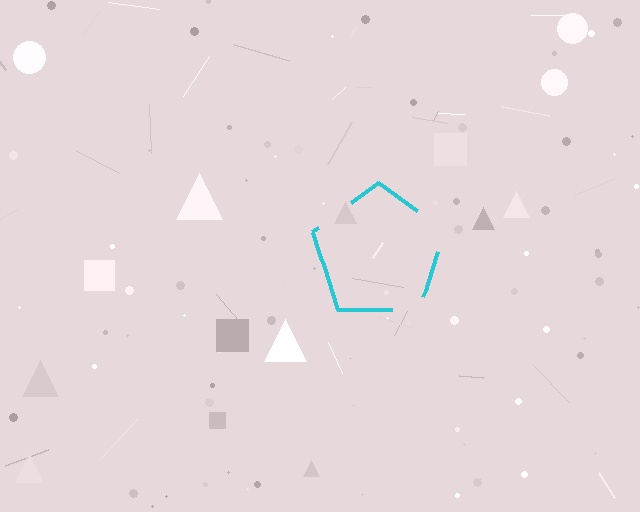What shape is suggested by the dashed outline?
The dashed outline suggests a pentagon.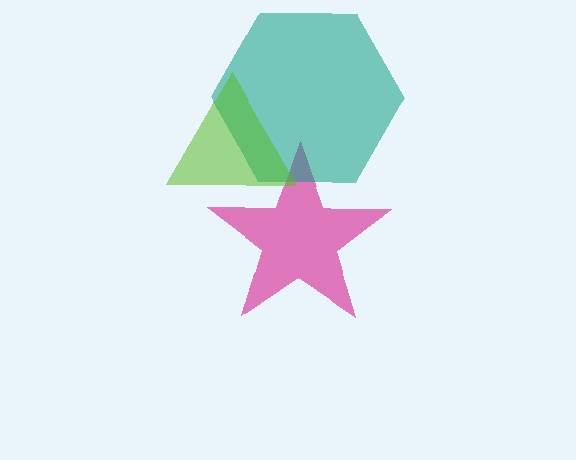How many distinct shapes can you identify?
There are 3 distinct shapes: a magenta star, a teal hexagon, a lime triangle.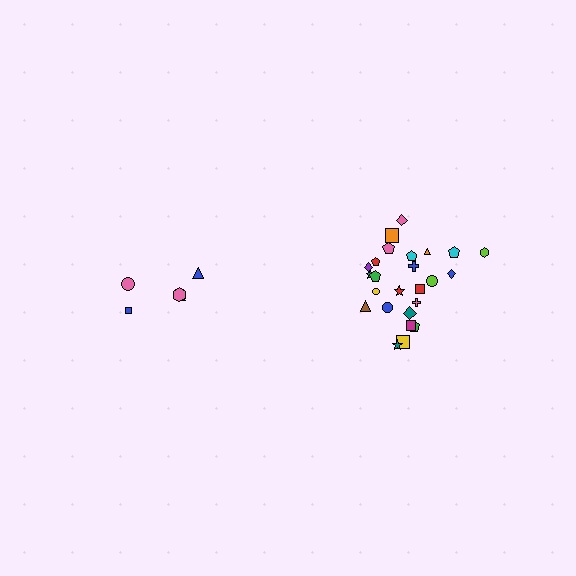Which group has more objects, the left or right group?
The right group.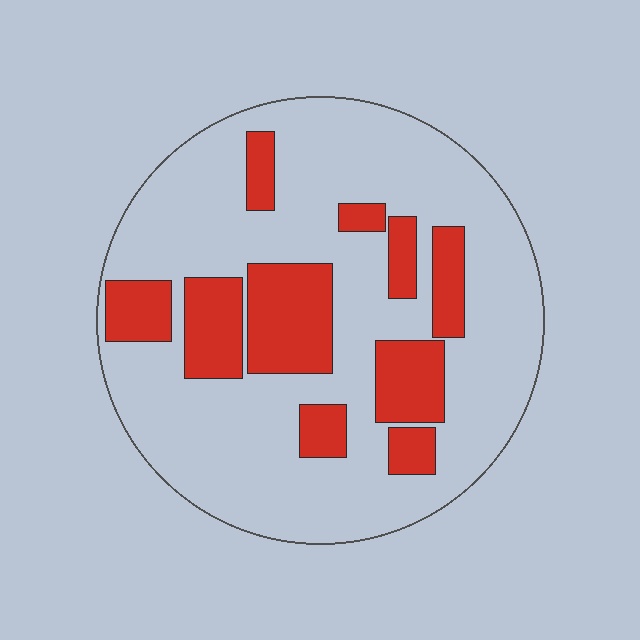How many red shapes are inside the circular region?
10.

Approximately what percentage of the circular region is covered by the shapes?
Approximately 25%.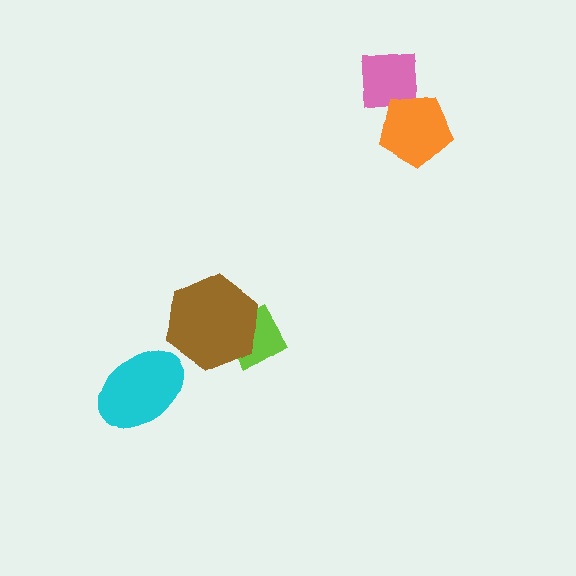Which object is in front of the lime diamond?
The brown hexagon is in front of the lime diamond.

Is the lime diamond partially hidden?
Yes, it is partially covered by another shape.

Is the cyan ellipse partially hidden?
No, no other shape covers it.